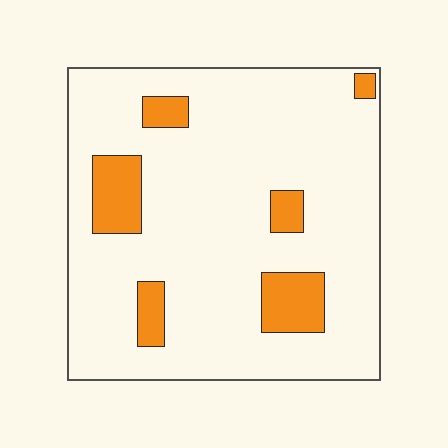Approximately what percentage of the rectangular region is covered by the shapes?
Approximately 15%.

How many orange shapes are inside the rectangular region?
6.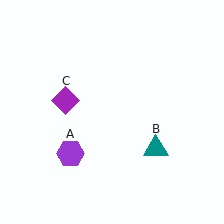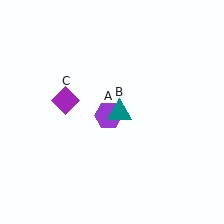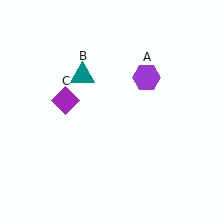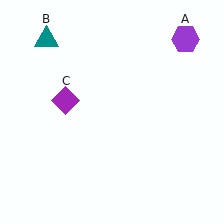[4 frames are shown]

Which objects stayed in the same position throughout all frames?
Purple diamond (object C) remained stationary.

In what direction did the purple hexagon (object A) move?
The purple hexagon (object A) moved up and to the right.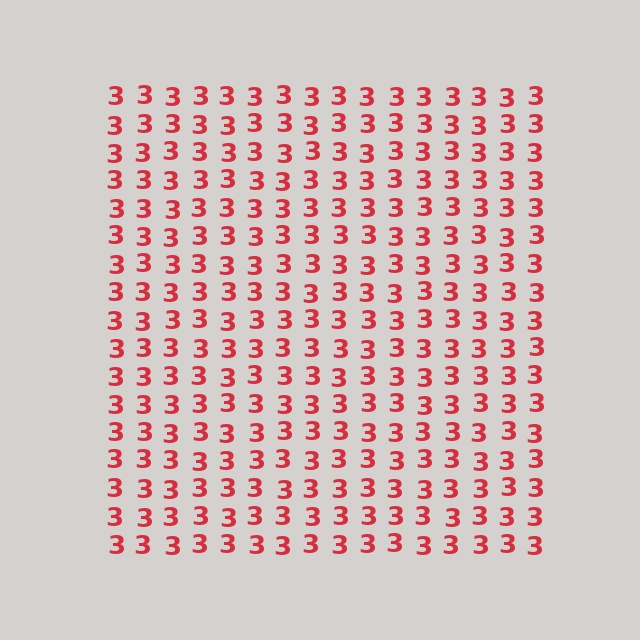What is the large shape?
The large shape is a square.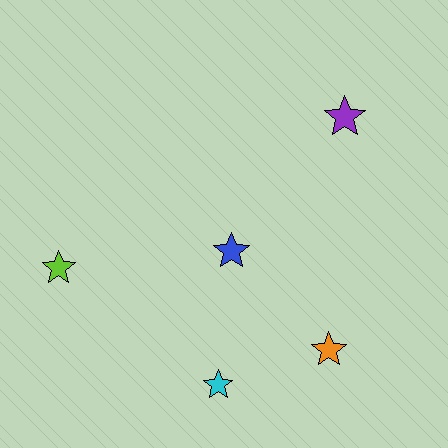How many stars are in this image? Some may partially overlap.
There are 5 stars.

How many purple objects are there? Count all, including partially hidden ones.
There is 1 purple object.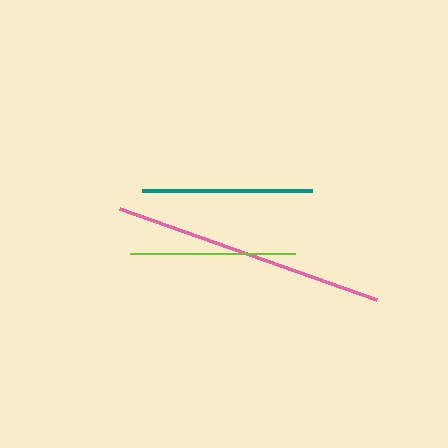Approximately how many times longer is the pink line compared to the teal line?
The pink line is approximately 1.6 times the length of the teal line.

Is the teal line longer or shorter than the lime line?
The teal line is longer than the lime line.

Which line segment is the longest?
The pink line is the longest at approximately 273 pixels.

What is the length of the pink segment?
The pink segment is approximately 273 pixels long.